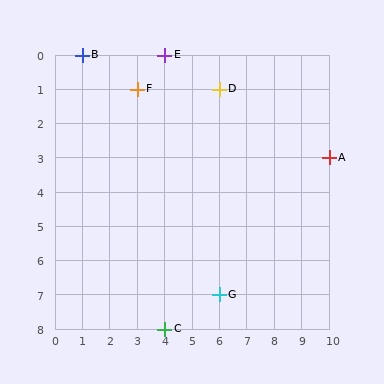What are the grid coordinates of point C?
Point C is at grid coordinates (4, 8).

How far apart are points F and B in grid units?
Points F and B are 2 columns and 1 row apart (about 2.2 grid units diagonally).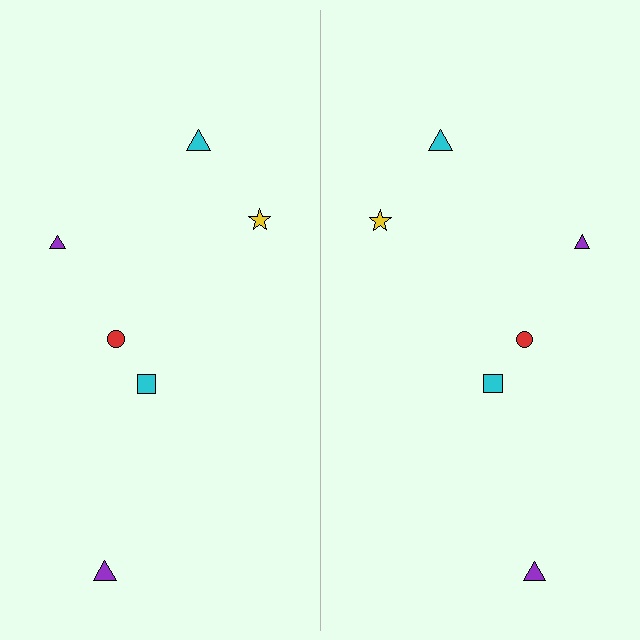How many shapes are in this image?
There are 12 shapes in this image.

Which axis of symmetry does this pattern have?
The pattern has a vertical axis of symmetry running through the center of the image.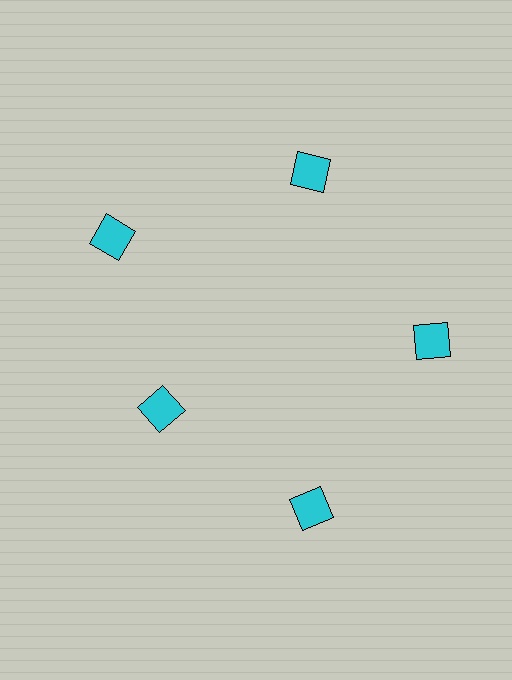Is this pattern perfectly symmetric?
No. The 5 cyan squares are arranged in a ring, but one element near the 8 o'clock position is pulled inward toward the center, breaking the 5-fold rotational symmetry.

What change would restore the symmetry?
The symmetry would be restored by moving it outward, back onto the ring so that all 5 squares sit at equal angles and equal distance from the center.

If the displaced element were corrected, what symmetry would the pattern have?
It would have 5-fold rotational symmetry — the pattern would map onto itself every 72 degrees.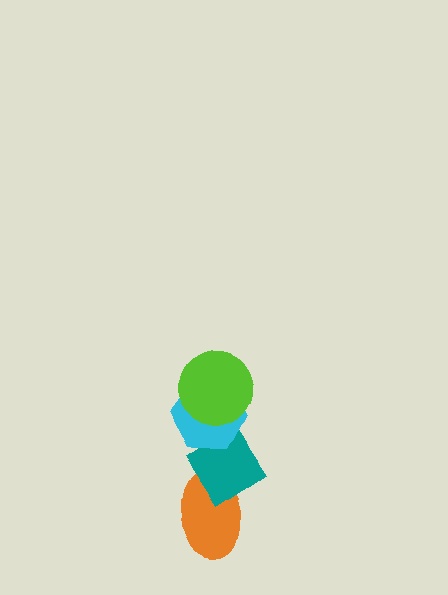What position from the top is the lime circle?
The lime circle is 1st from the top.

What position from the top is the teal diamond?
The teal diamond is 3rd from the top.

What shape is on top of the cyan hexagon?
The lime circle is on top of the cyan hexagon.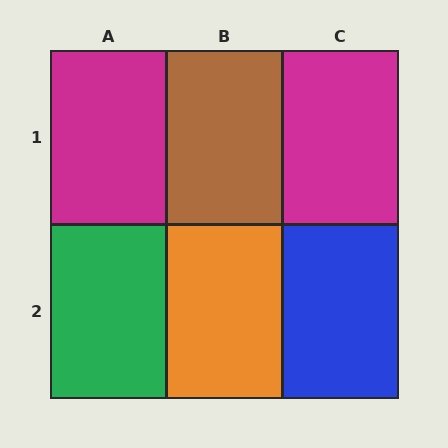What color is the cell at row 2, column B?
Orange.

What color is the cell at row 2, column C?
Blue.